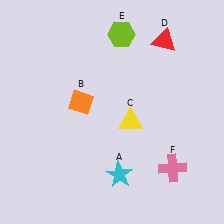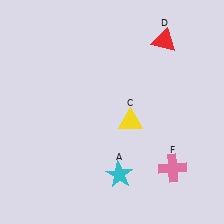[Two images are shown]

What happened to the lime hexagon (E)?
The lime hexagon (E) was removed in Image 2. It was in the top-right area of Image 1.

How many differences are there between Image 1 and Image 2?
There are 2 differences between the two images.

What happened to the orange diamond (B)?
The orange diamond (B) was removed in Image 2. It was in the top-left area of Image 1.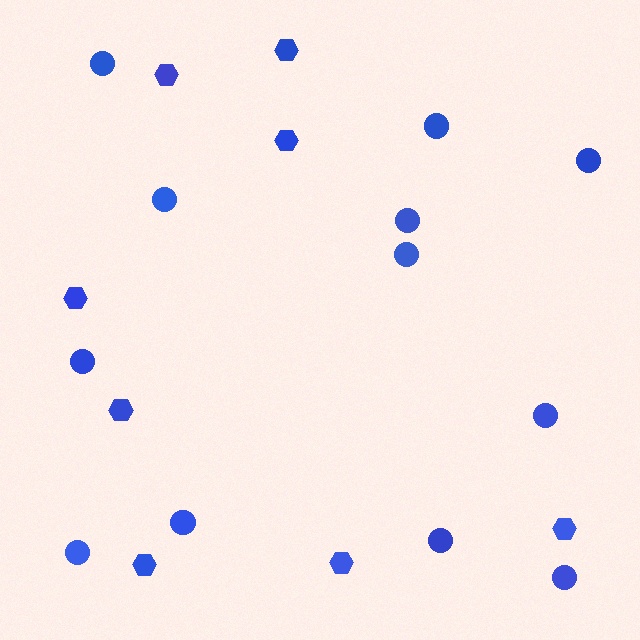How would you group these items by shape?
There are 2 groups: one group of hexagons (8) and one group of circles (12).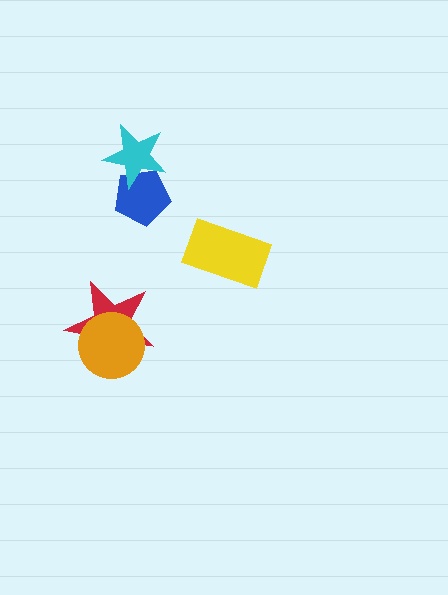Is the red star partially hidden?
Yes, it is partially covered by another shape.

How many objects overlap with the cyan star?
1 object overlaps with the cyan star.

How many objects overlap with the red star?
1 object overlaps with the red star.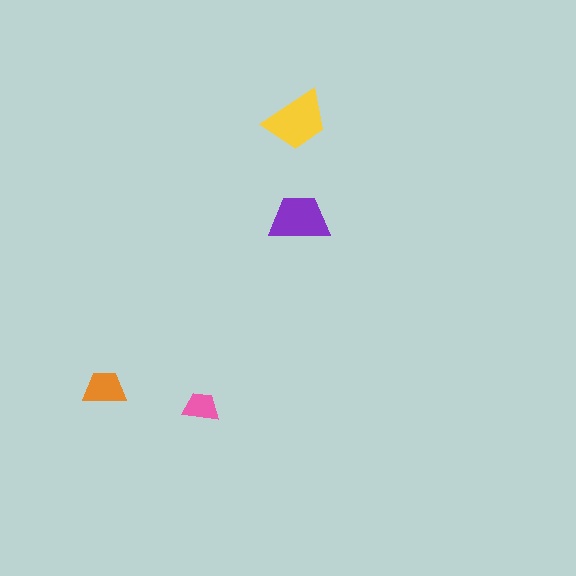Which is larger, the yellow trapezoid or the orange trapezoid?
The yellow one.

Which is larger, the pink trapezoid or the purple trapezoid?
The purple one.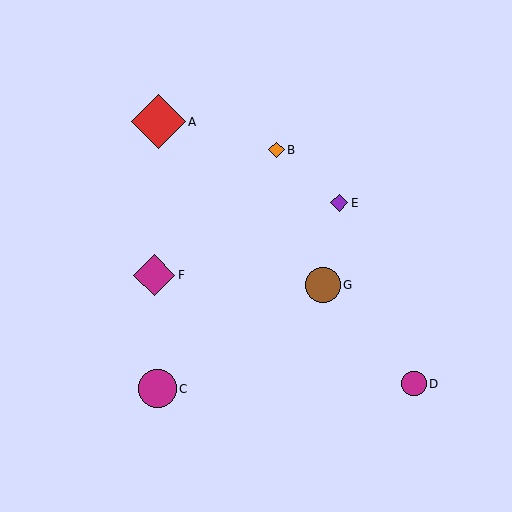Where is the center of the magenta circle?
The center of the magenta circle is at (157, 389).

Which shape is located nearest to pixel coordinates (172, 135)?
The red diamond (labeled A) at (158, 122) is nearest to that location.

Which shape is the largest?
The red diamond (labeled A) is the largest.